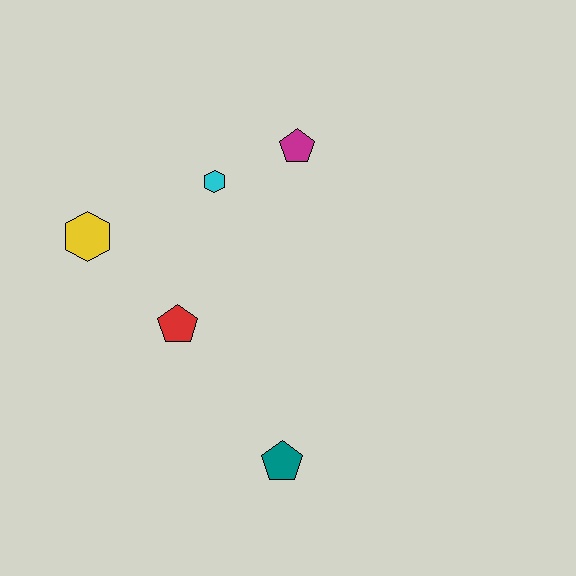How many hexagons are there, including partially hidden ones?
There are 2 hexagons.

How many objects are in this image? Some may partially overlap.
There are 5 objects.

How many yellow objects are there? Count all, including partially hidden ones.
There is 1 yellow object.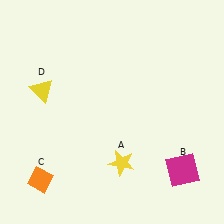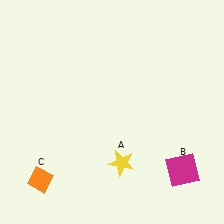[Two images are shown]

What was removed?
The yellow triangle (D) was removed in Image 2.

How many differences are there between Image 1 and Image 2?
There is 1 difference between the two images.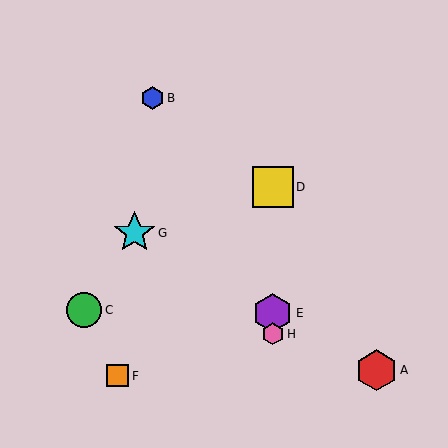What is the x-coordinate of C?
Object C is at x≈84.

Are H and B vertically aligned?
No, H is at x≈273 and B is at x≈153.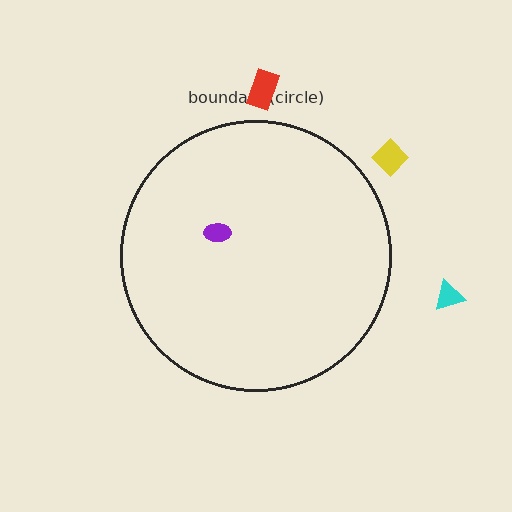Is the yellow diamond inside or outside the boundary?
Outside.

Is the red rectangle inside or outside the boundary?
Outside.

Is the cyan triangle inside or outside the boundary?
Outside.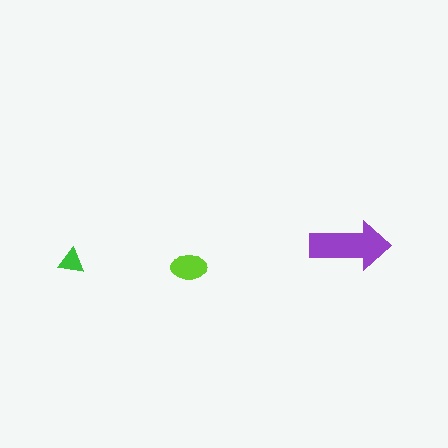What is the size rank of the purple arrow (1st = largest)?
1st.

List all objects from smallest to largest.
The green triangle, the lime ellipse, the purple arrow.